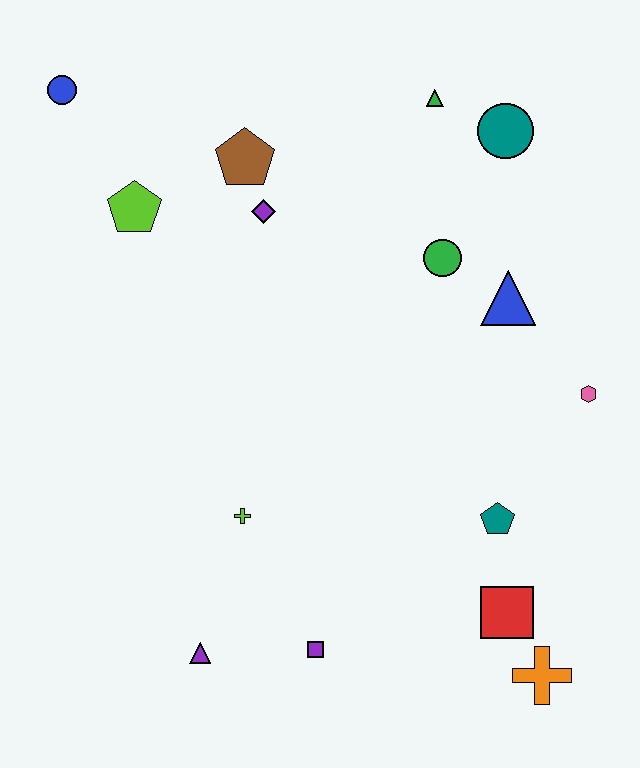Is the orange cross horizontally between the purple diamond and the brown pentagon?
No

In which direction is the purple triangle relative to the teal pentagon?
The purple triangle is to the left of the teal pentagon.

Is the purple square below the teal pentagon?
Yes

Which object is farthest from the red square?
The blue circle is farthest from the red square.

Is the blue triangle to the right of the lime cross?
Yes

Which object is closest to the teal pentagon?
The red square is closest to the teal pentagon.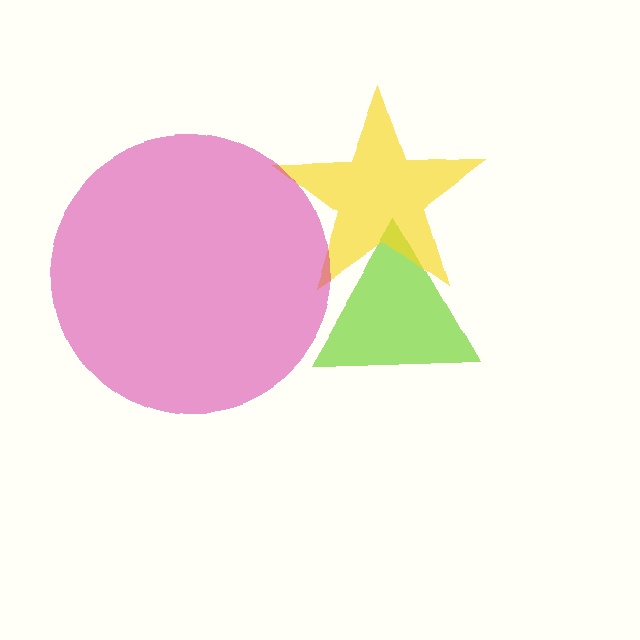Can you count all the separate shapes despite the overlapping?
Yes, there are 3 separate shapes.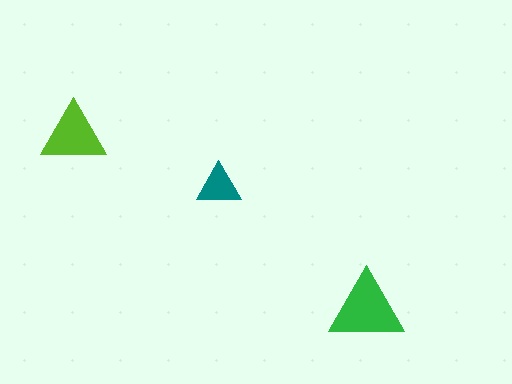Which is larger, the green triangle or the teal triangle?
The green one.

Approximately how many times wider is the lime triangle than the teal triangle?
About 1.5 times wider.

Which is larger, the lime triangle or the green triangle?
The green one.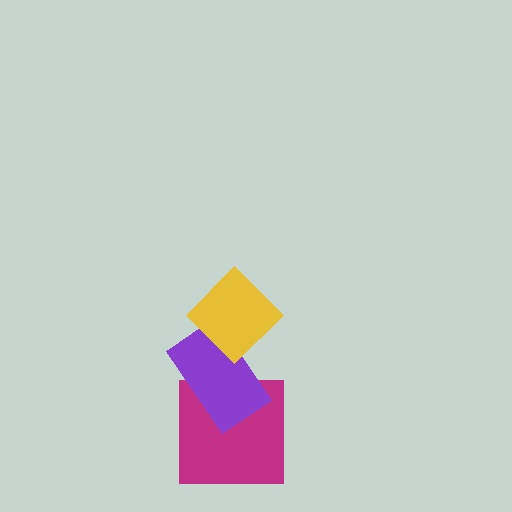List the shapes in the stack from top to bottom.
From top to bottom: the yellow diamond, the purple rectangle, the magenta square.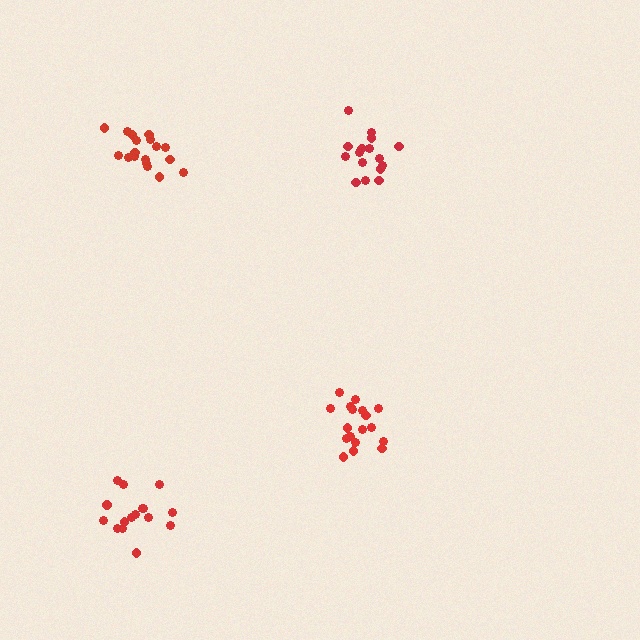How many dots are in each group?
Group 1: 16 dots, Group 2: 18 dots, Group 3: 16 dots, Group 4: 18 dots (68 total).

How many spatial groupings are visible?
There are 4 spatial groupings.